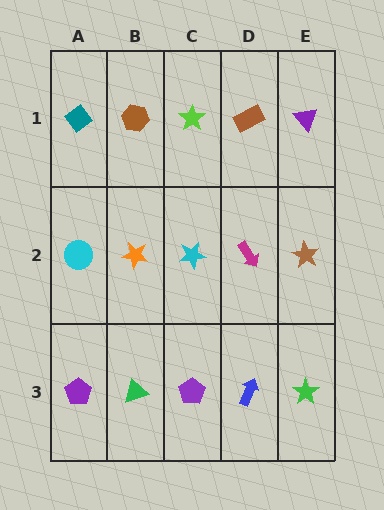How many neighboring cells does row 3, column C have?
3.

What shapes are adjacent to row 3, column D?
A magenta arrow (row 2, column D), a purple pentagon (row 3, column C), a green star (row 3, column E).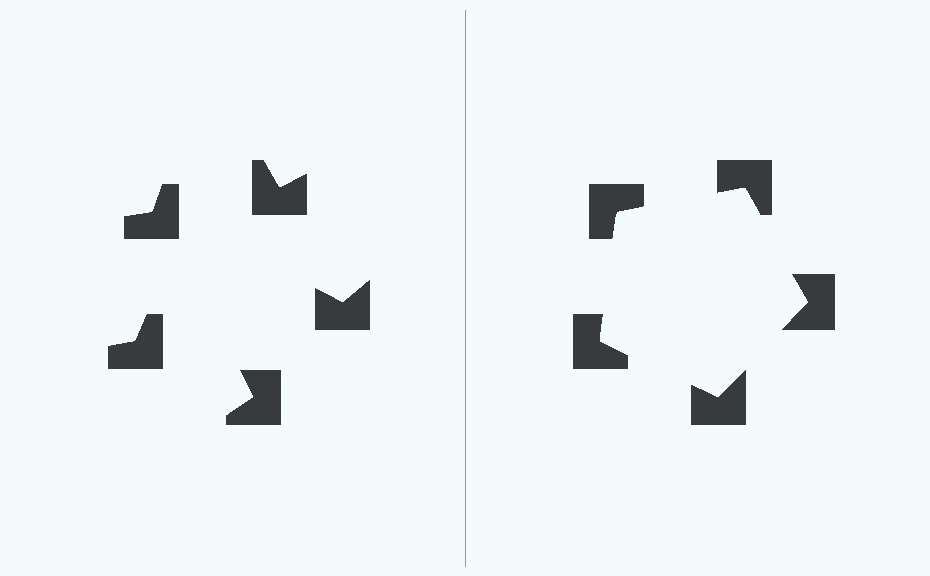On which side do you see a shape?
An illusory pentagon appears on the right side. On the left side the wedge cuts are rotated, so no coherent shape forms.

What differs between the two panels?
The notched squares are positioned identically on both sides; only the wedge orientations differ. On the right they align to a pentagon; on the left they are misaligned.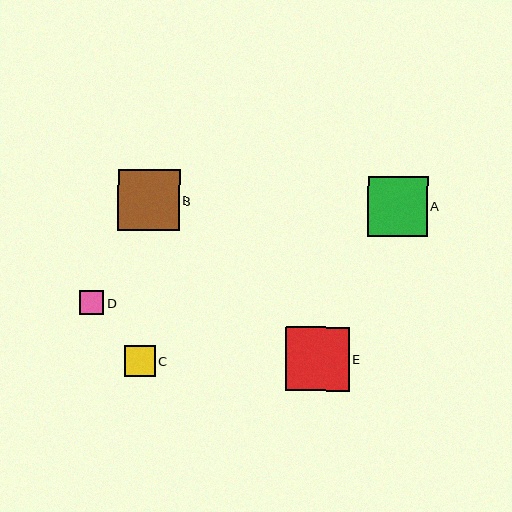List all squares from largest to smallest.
From largest to smallest: E, B, A, C, D.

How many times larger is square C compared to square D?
Square C is approximately 1.3 times the size of square D.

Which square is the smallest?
Square D is the smallest with a size of approximately 24 pixels.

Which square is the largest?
Square E is the largest with a size of approximately 64 pixels.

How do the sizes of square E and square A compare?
Square E and square A are approximately the same size.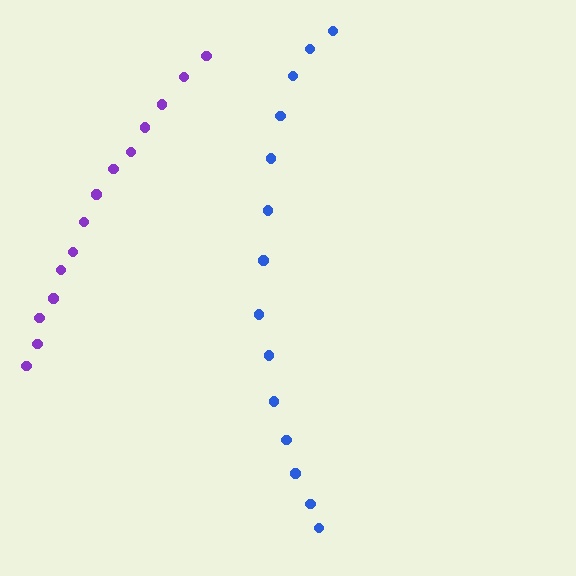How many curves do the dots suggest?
There are 2 distinct paths.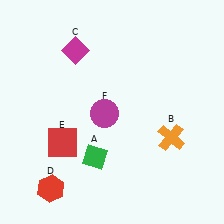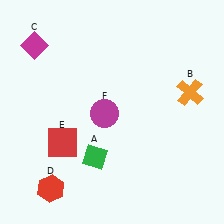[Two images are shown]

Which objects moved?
The objects that moved are: the orange cross (B), the magenta diamond (C).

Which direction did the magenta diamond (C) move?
The magenta diamond (C) moved left.